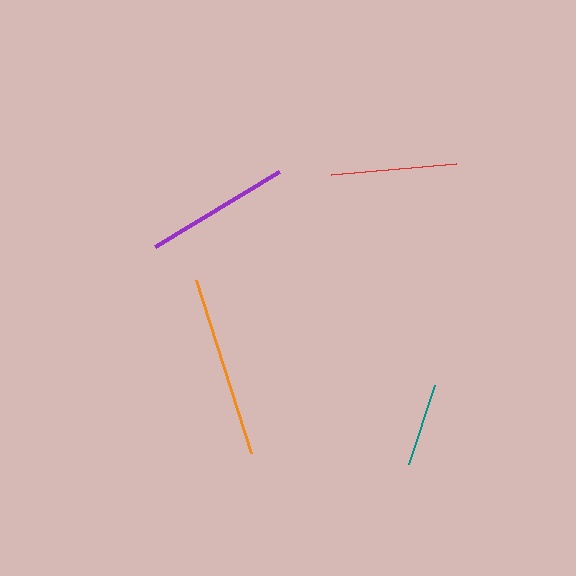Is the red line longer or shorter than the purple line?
The purple line is longer than the red line.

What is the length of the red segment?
The red segment is approximately 126 pixels long.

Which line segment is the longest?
The orange line is the longest at approximately 182 pixels.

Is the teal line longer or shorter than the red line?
The red line is longer than the teal line.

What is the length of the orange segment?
The orange segment is approximately 182 pixels long.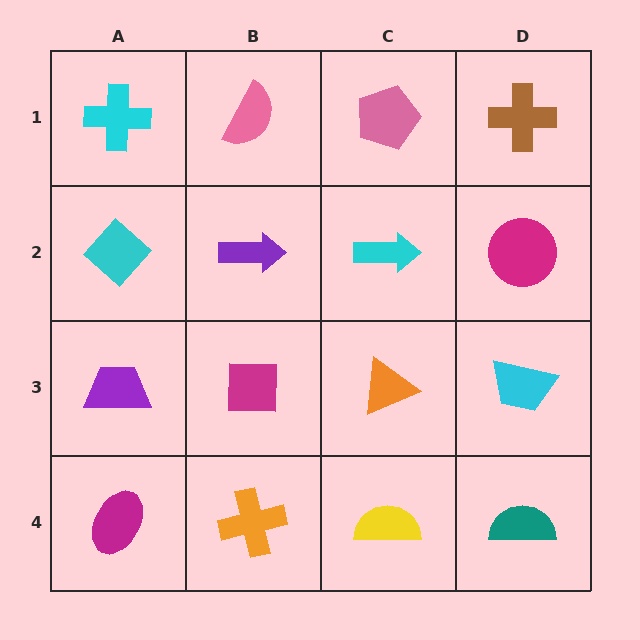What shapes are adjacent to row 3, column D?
A magenta circle (row 2, column D), a teal semicircle (row 4, column D), an orange triangle (row 3, column C).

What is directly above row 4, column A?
A purple trapezoid.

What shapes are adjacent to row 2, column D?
A brown cross (row 1, column D), a cyan trapezoid (row 3, column D), a cyan arrow (row 2, column C).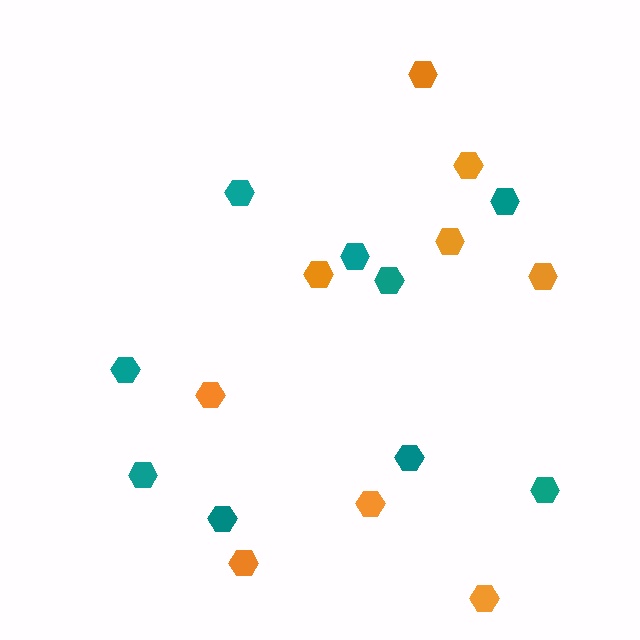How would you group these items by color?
There are 2 groups: one group of teal hexagons (9) and one group of orange hexagons (9).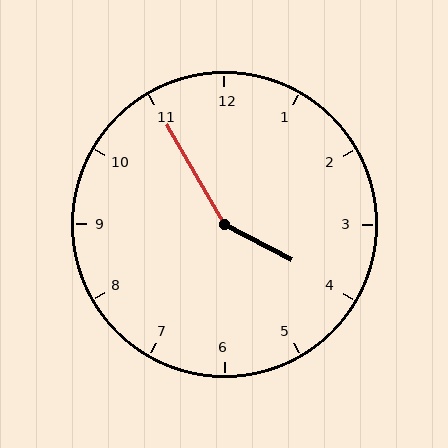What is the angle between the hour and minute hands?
Approximately 148 degrees.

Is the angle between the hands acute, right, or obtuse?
It is obtuse.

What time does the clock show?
3:55.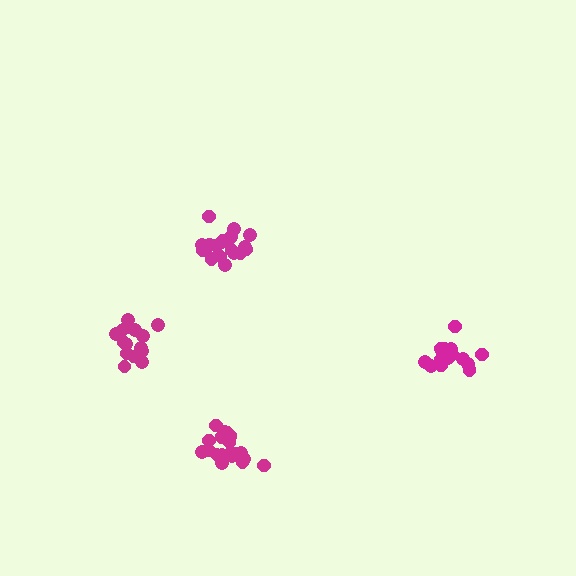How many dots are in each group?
Group 1: 21 dots, Group 2: 20 dots, Group 3: 17 dots, Group 4: 15 dots (73 total).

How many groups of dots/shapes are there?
There are 4 groups.